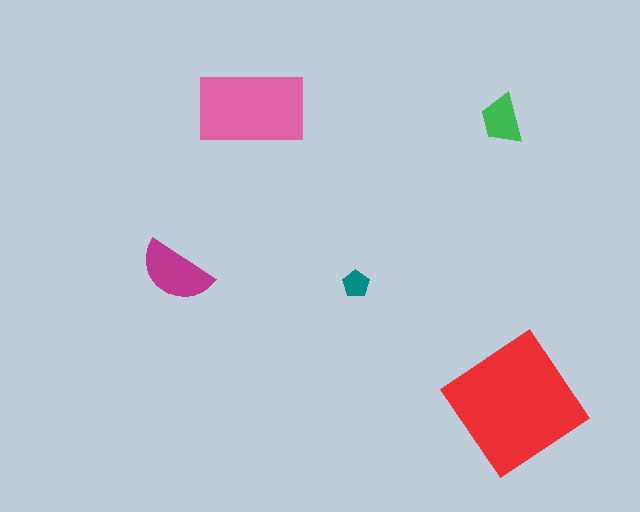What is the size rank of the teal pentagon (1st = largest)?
5th.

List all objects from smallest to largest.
The teal pentagon, the green trapezoid, the magenta semicircle, the pink rectangle, the red diamond.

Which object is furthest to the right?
The red diamond is rightmost.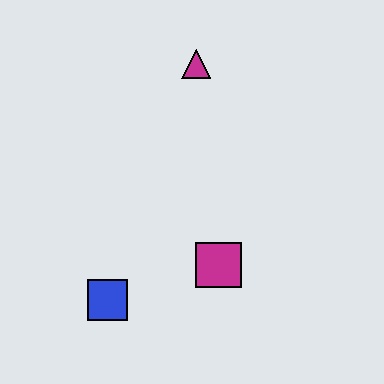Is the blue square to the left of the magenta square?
Yes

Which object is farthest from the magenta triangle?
The blue square is farthest from the magenta triangle.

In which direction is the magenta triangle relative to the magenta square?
The magenta triangle is above the magenta square.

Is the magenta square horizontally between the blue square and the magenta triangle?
No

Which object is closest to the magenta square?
The blue square is closest to the magenta square.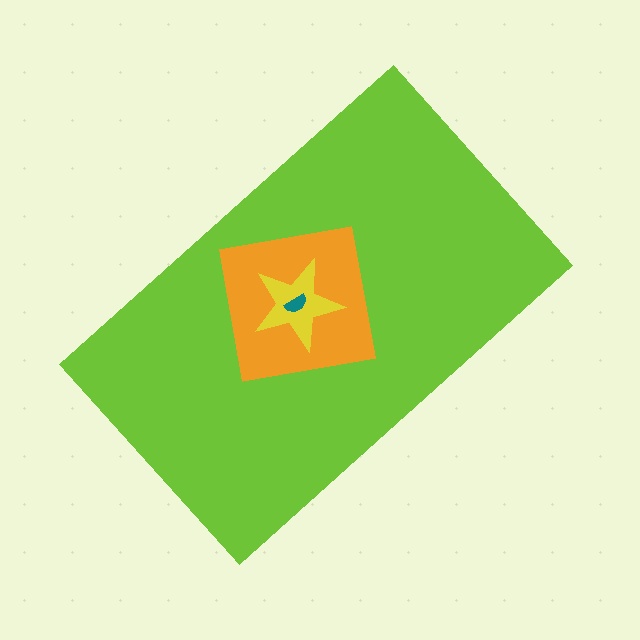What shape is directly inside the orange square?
The yellow star.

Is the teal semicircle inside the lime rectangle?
Yes.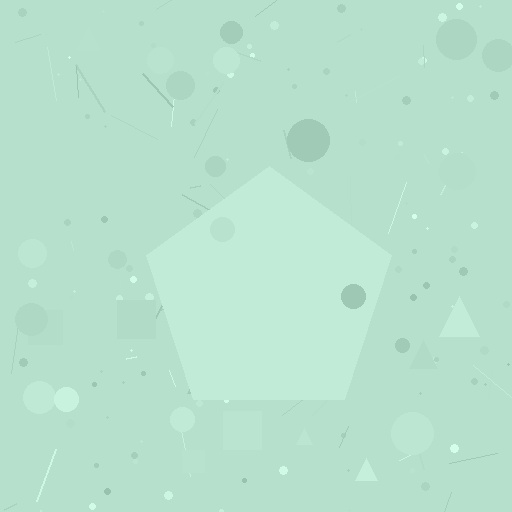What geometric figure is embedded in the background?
A pentagon is embedded in the background.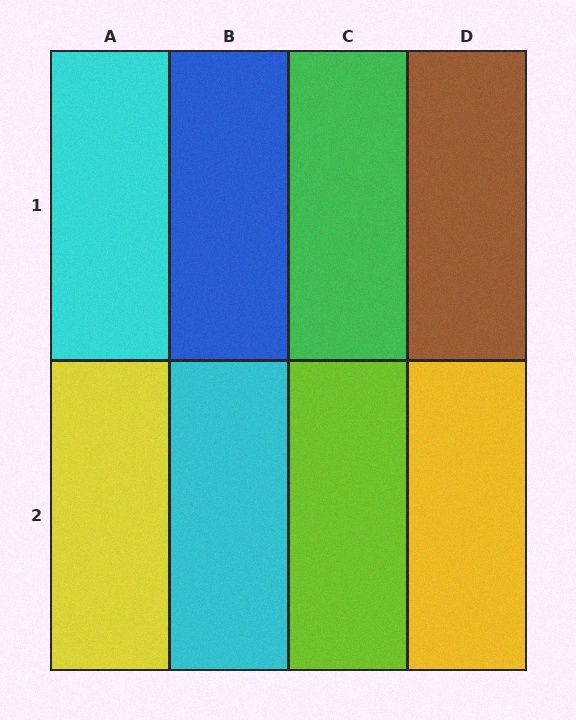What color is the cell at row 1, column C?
Green.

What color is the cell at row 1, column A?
Cyan.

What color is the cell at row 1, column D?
Brown.